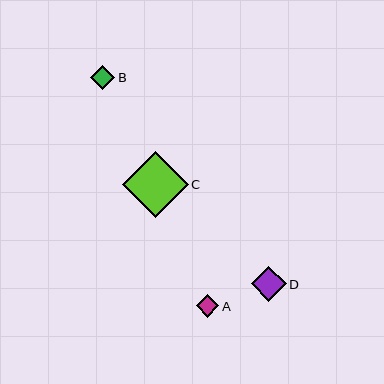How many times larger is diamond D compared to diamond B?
Diamond D is approximately 1.4 times the size of diamond B.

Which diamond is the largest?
Diamond C is the largest with a size of approximately 66 pixels.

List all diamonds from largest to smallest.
From largest to smallest: C, D, B, A.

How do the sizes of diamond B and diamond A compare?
Diamond B and diamond A are approximately the same size.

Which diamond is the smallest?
Diamond A is the smallest with a size of approximately 23 pixels.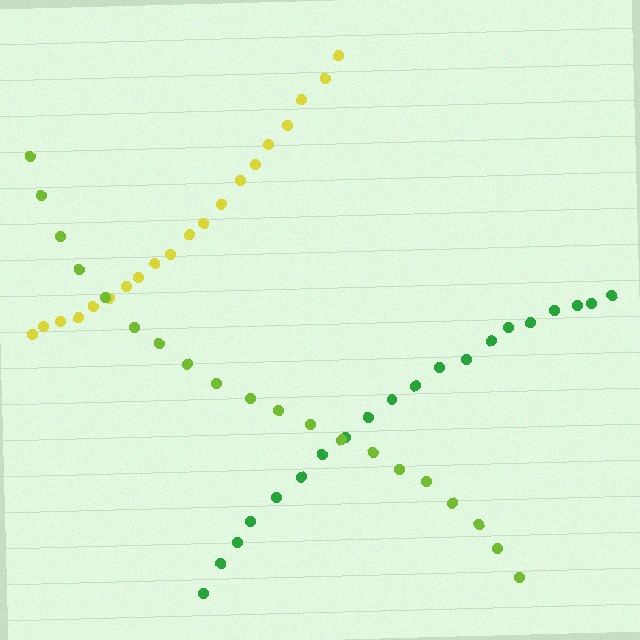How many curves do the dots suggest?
There are 3 distinct paths.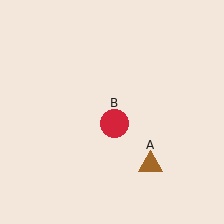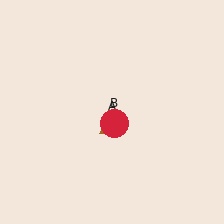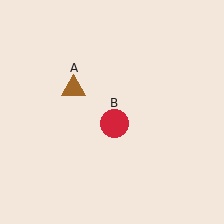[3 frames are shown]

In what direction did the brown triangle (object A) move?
The brown triangle (object A) moved up and to the left.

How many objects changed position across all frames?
1 object changed position: brown triangle (object A).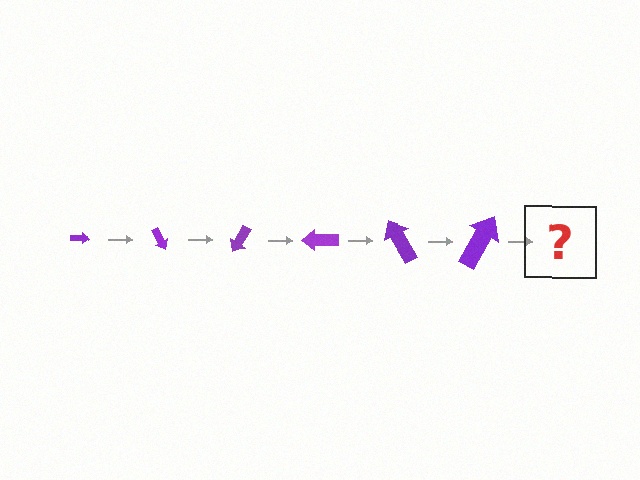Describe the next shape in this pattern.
It should be an arrow, larger than the previous one and rotated 360 degrees from the start.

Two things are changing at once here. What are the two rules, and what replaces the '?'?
The two rules are that the arrow grows larger each step and it rotates 60 degrees each step. The '?' should be an arrow, larger than the previous one and rotated 360 degrees from the start.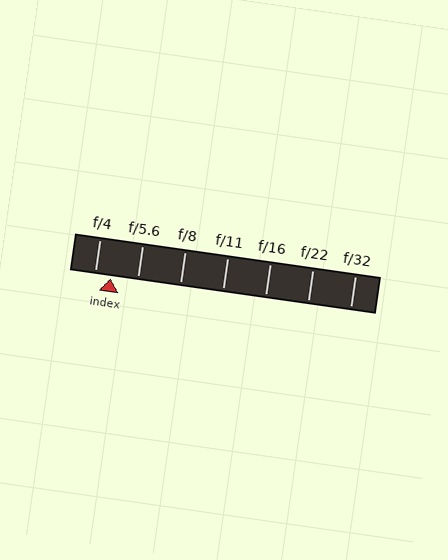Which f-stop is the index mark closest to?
The index mark is closest to f/4.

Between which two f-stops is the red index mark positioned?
The index mark is between f/4 and f/5.6.